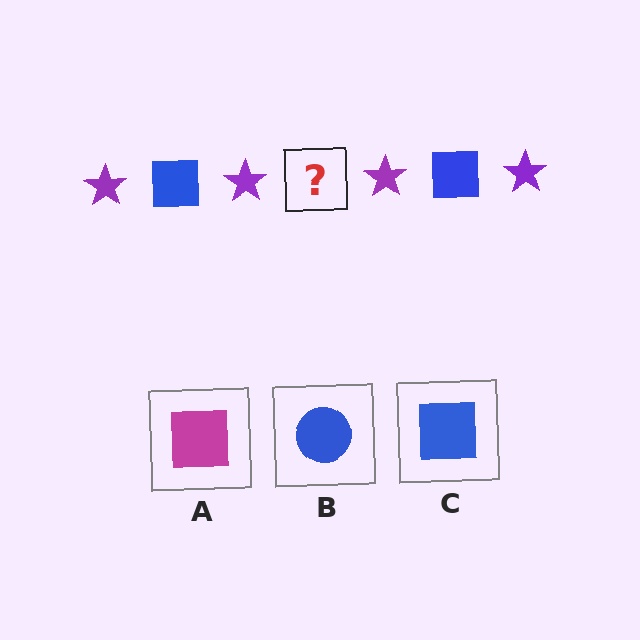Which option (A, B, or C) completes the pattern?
C.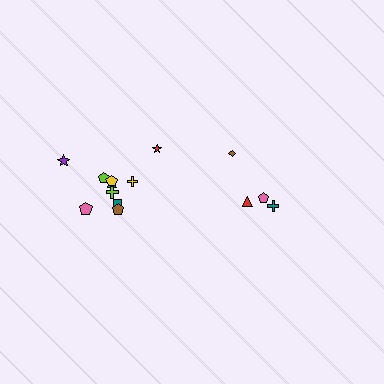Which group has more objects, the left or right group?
The left group.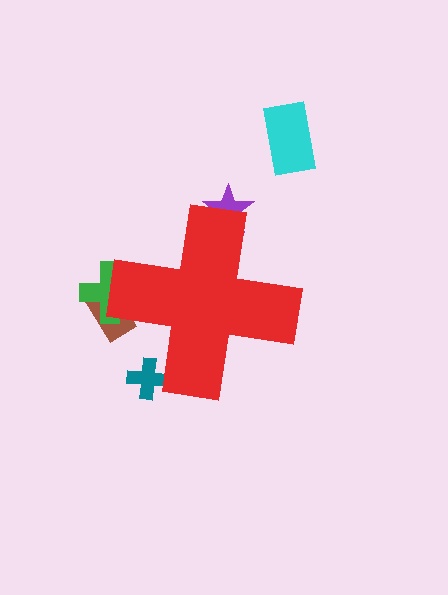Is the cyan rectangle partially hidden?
No, the cyan rectangle is fully visible.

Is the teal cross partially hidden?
Yes, the teal cross is partially hidden behind the red cross.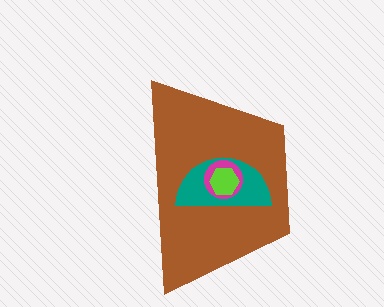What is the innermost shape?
The lime hexagon.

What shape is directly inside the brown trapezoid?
The teal semicircle.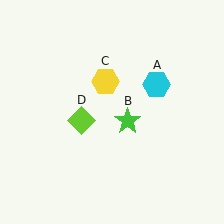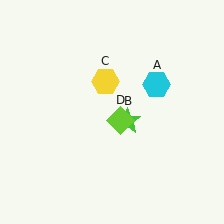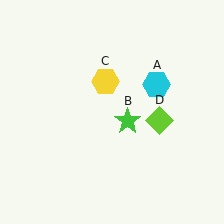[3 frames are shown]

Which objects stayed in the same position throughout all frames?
Cyan hexagon (object A) and green star (object B) and yellow hexagon (object C) remained stationary.